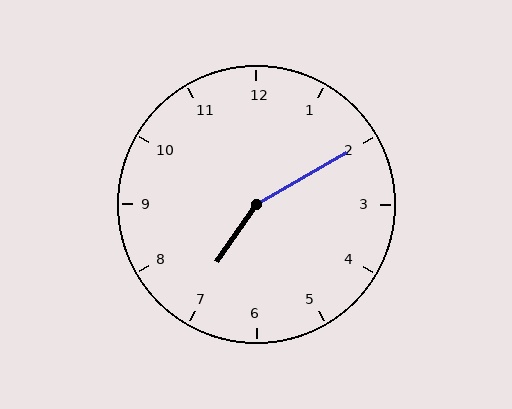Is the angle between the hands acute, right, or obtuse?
It is obtuse.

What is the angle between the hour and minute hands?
Approximately 155 degrees.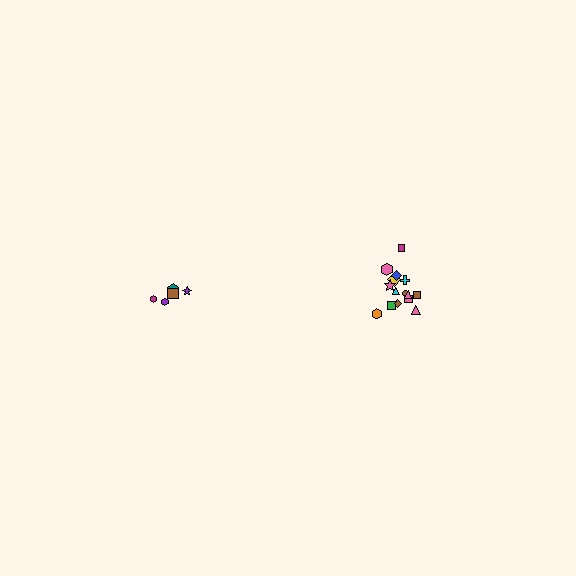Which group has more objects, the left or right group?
The right group.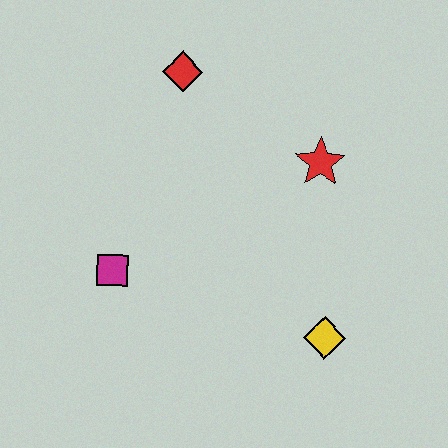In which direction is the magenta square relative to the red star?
The magenta square is to the left of the red star.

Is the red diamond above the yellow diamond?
Yes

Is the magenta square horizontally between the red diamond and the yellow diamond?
No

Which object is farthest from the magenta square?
The red star is farthest from the magenta square.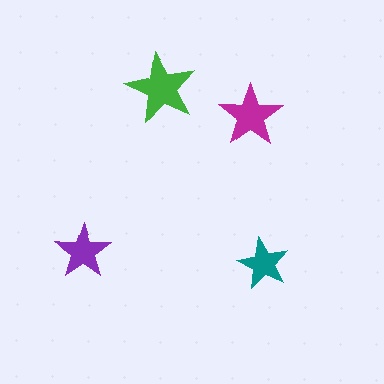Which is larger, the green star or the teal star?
The green one.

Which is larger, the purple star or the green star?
The green one.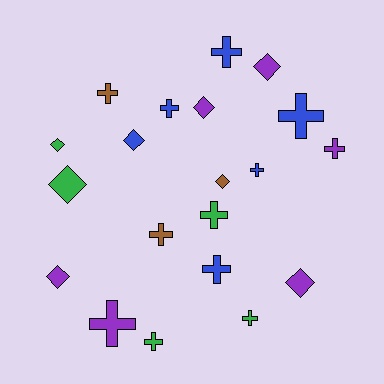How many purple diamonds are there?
There are 4 purple diamonds.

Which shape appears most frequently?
Cross, with 12 objects.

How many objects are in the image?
There are 20 objects.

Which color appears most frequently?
Blue, with 6 objects.